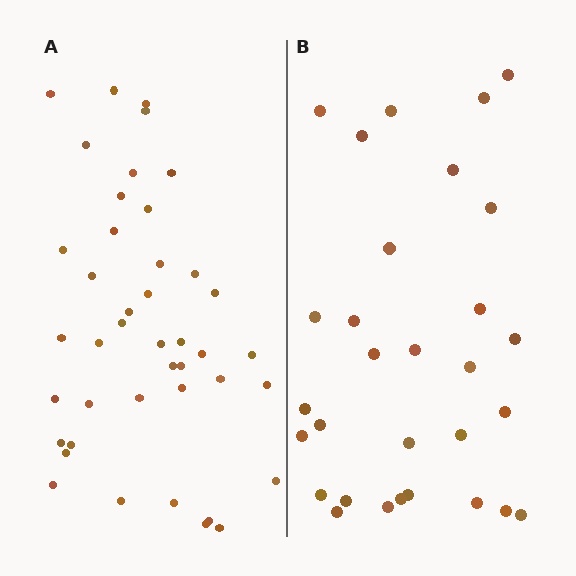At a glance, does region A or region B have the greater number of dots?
Region A (the left region) has more dots.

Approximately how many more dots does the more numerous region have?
Region A has roughly 12 or so more dots than region B.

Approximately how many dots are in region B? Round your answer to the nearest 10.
About 30 dots.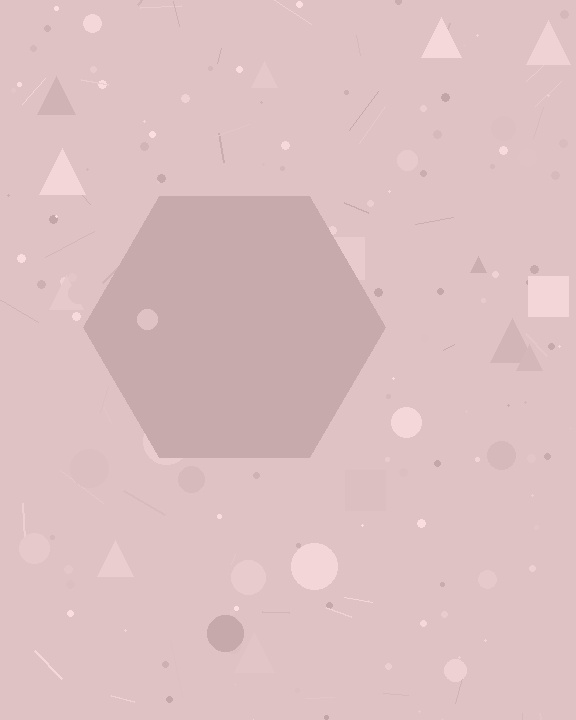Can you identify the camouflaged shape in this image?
The camouflaged shape is a hexagon.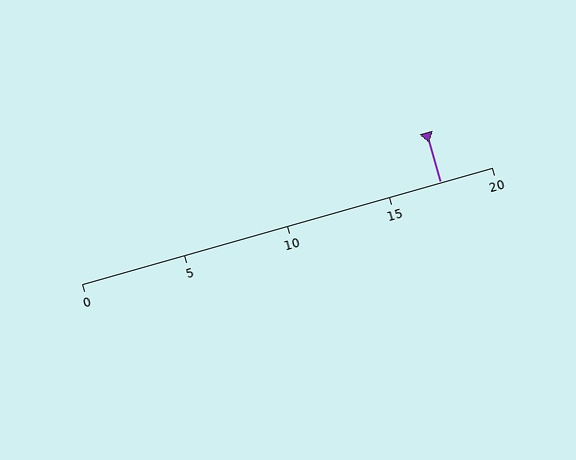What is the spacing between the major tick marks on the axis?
The major ticks are spaced 5 apart.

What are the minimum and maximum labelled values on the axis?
The axis runs from 0 to 20.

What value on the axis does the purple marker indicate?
The marker indicates approximately 17.5.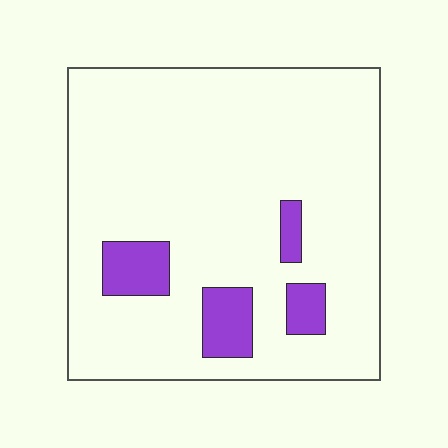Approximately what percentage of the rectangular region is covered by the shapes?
Approximately 10%.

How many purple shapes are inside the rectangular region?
4.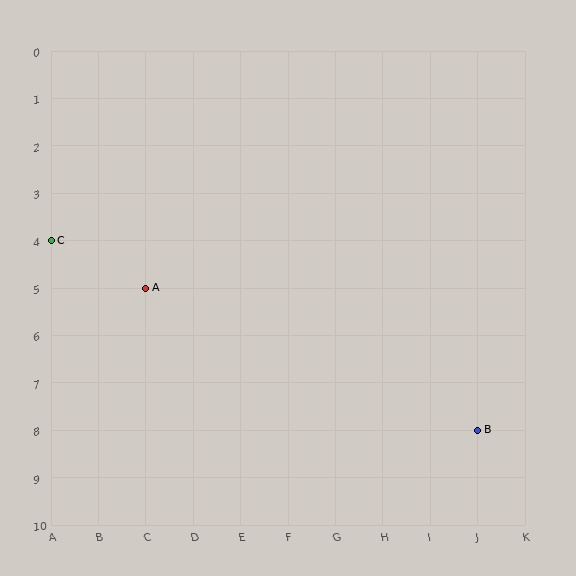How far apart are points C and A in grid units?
Points C and A are 2 columns and 1 row apart (about 2.2 grid units diagonally).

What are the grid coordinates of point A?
Point A is at grid coordinates (C, 5).